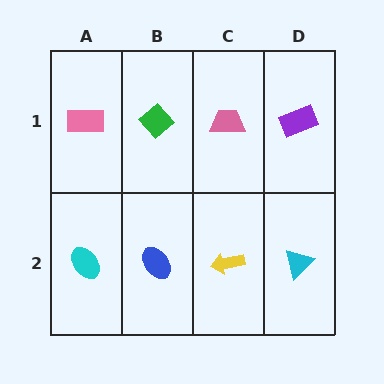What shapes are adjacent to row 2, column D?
A purple rectangle (row 1, column D), a yellow arrow (row 2, column C).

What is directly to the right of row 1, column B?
A pink trapezoid.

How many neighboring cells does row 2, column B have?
3.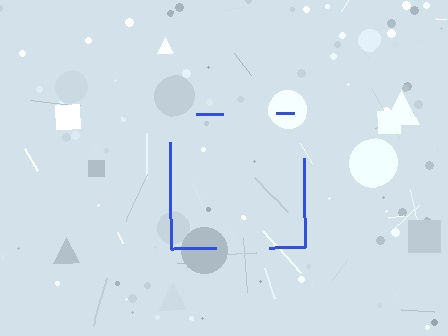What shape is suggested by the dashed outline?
The dashed outline suggests a square.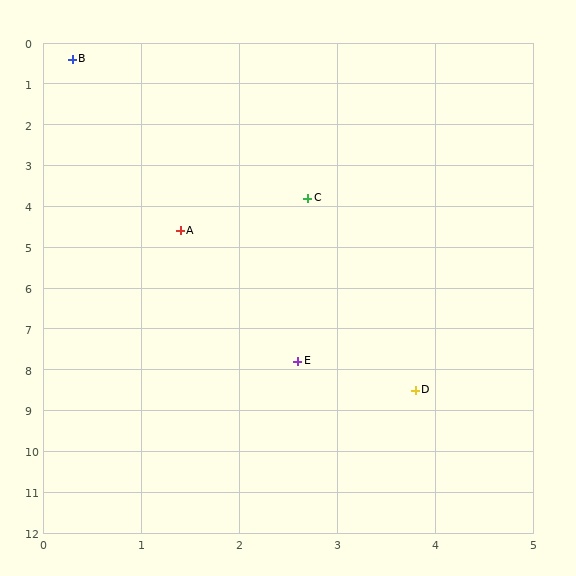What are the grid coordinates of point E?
Point E is at approximately (2.6, 7.8).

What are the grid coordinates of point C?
Point C is at approximately (2.7, 3.8).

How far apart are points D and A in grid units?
Points D and A are about 4.6 grid units apart.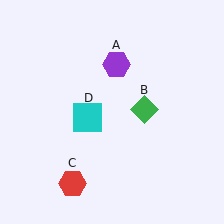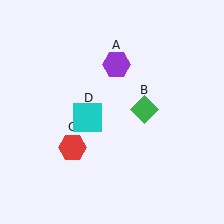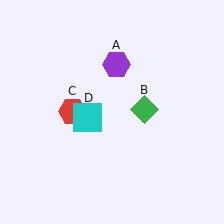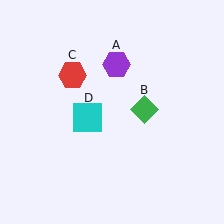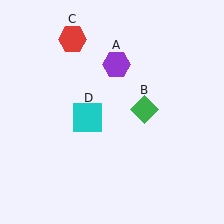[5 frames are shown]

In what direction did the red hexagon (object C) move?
The red hexagon (object C) moved up.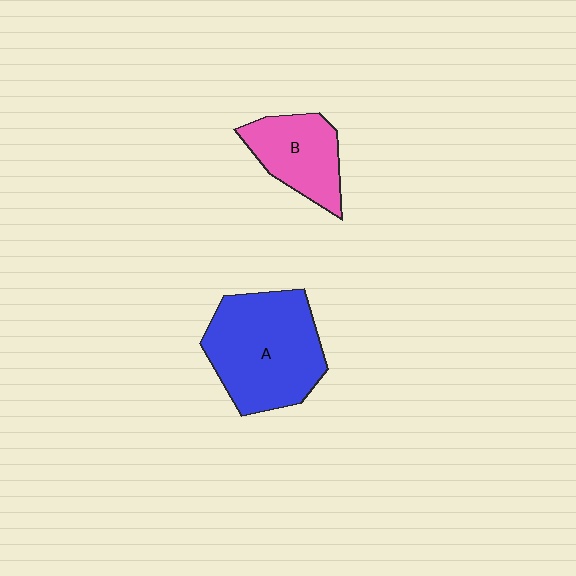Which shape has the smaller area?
Shape B (pink).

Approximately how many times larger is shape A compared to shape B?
Approximately 1.8 times.